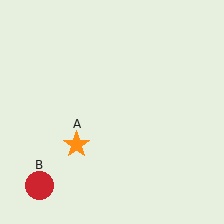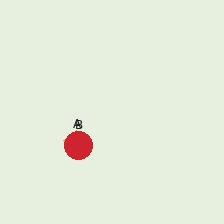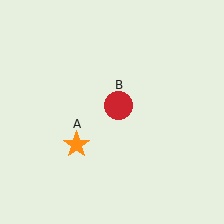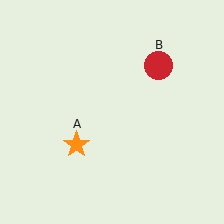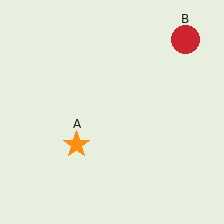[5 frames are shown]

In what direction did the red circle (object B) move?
The red circle (object B) moved up and to the right.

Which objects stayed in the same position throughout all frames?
Orange star (object A) remained stationary.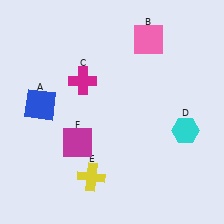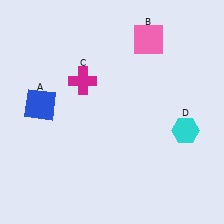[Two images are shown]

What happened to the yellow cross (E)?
The yellow cross (E) was removed in Image 2. It was in the bottom-left area of Image 1.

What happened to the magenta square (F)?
The magenta square (F) was removed in Image 2. It was in the bottom-left area of Image 1.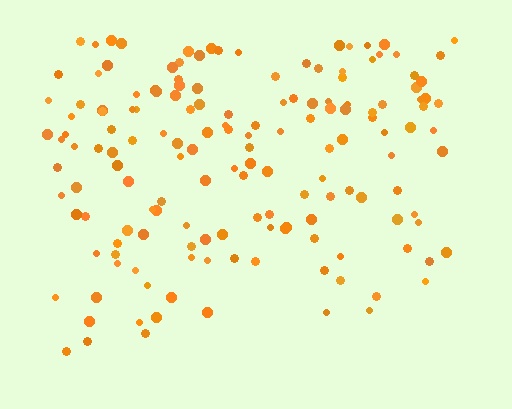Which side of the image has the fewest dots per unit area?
The bottom.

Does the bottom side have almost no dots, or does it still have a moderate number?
Still a moderate number, just noticeably fewer than the top.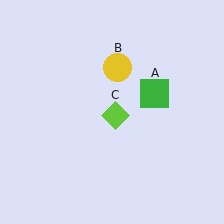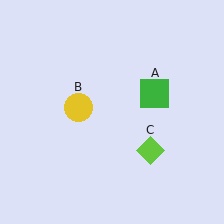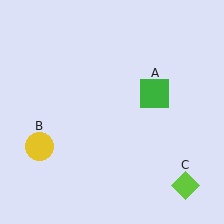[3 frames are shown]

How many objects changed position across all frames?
2 objects changed position: yellow circle (object B), lime diamond (object C).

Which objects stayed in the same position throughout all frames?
Green square (object A) remained stationary.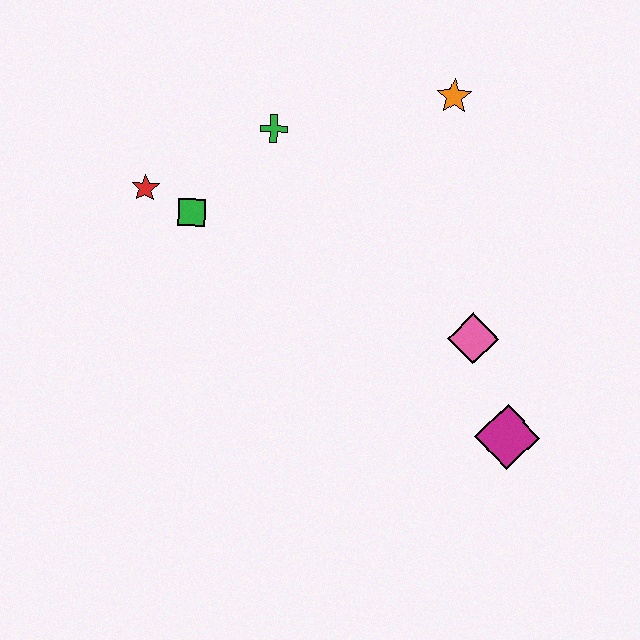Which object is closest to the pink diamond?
The magenta diamond is closest to the pink diamond.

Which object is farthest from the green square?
The magenta diamond is farthest from the green square.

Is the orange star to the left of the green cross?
No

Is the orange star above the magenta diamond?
Yes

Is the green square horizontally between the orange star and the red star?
Yes